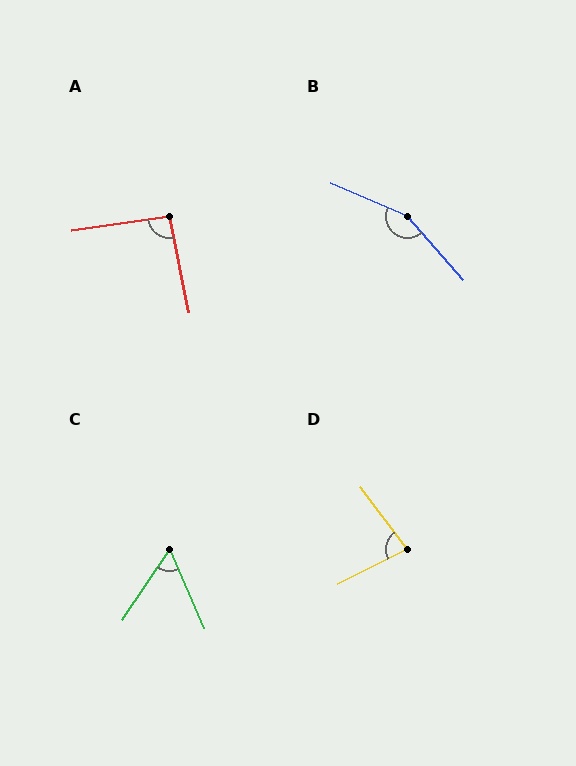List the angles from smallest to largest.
C (57°), D (79°), A (94°), B (155°).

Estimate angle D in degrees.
Approximately 79 degrees.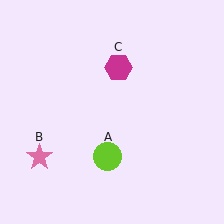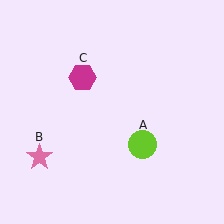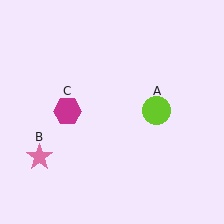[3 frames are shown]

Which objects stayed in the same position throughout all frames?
Pink star (object B) remained stationary.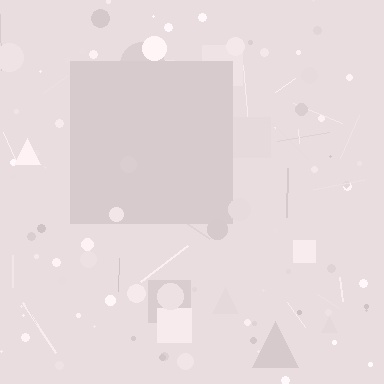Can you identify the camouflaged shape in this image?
The camouflaged shape is a square.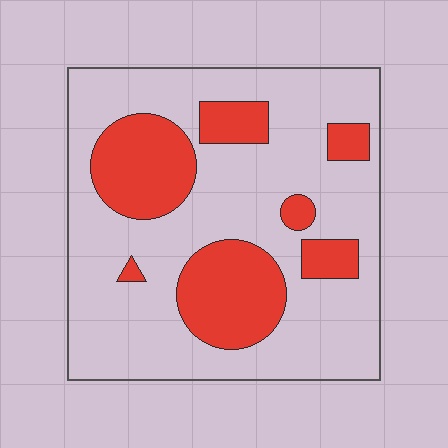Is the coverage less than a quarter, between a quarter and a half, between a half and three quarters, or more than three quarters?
Between a quarter and a half.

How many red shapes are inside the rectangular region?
7.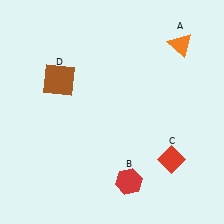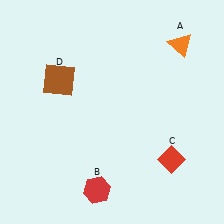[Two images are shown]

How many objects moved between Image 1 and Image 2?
1 object moved between the two images.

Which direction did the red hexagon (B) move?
The red hexagon (B) moved left.